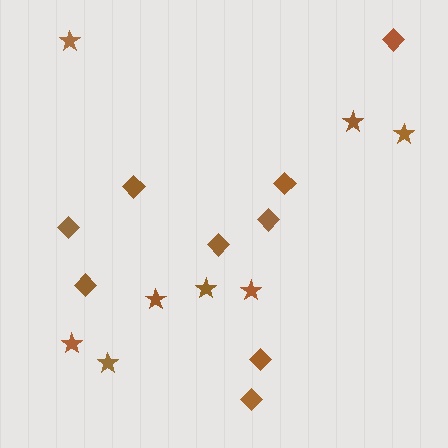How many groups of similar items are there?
There are 2 groups: one group of stars (8) and one group of diamonds (9).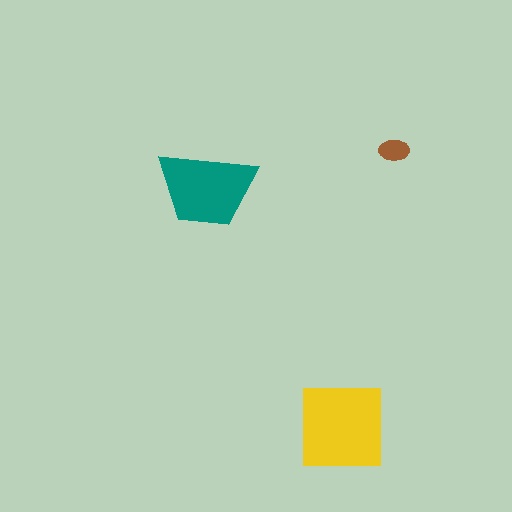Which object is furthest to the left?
The teal trapezoid is leftmost.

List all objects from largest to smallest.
The yellow square, the teal trapezoid, the brown ellipse.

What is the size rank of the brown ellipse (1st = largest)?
3rd.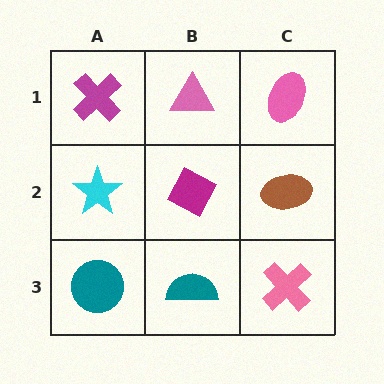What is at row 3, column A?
A teal circle.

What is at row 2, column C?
A brown ellipse.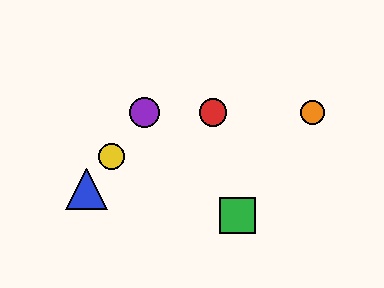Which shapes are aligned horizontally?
The red circle, the purple circle, the orange circle are aligned horizontally.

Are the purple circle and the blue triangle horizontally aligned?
No, the purple circle is at y≈113 and the blue triangle is at y≈189.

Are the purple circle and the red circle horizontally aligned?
Yes, both are at y≈113.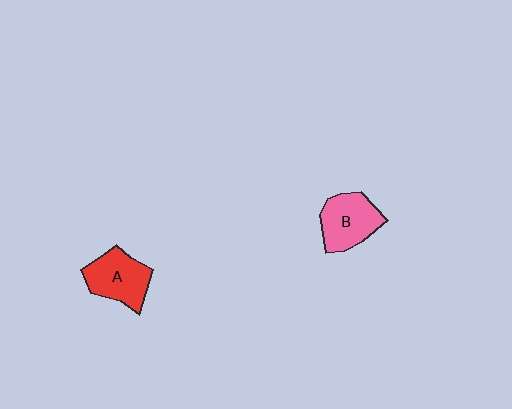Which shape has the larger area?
Shape B (pink).